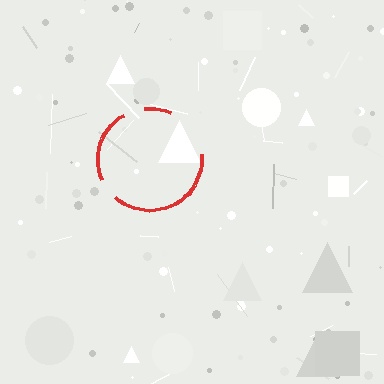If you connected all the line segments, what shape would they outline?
They would outline a circle.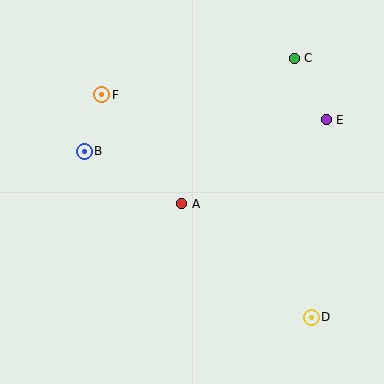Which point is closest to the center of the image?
Point A at (182, 204) is closest to the center.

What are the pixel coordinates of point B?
Point B is at (84, 152).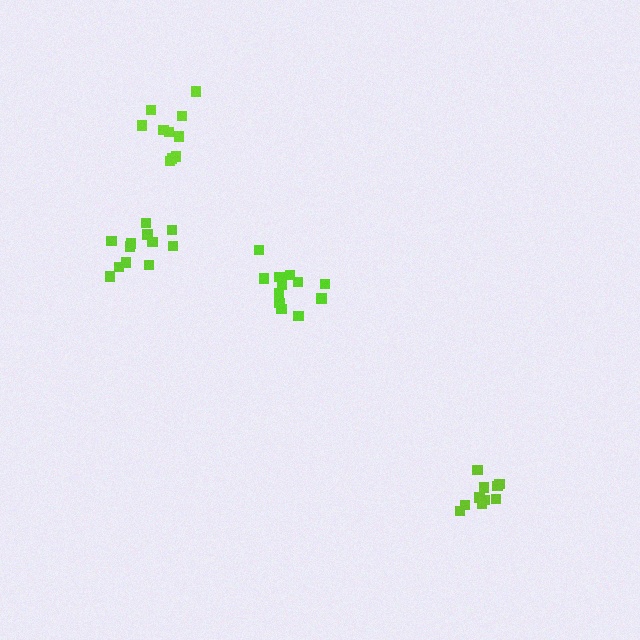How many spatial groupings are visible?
There are 4 spatial groupings.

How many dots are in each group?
Group 1: 10 dots, Group 2: 12 dots, Group 3: 12 dots, Group 4: 10 dots (44 total).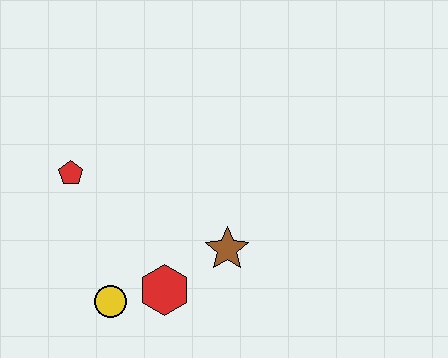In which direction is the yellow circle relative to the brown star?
The yellow circle is to the left of the brown star.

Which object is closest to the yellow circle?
The red hexagon is closest to the yellow circle.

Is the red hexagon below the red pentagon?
Yes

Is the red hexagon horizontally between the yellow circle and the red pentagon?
No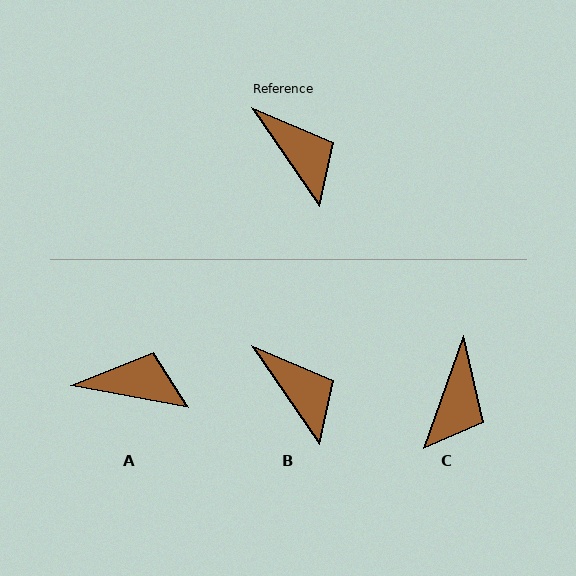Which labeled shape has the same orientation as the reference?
B.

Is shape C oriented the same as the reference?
No, it is off by about 54 degrees.